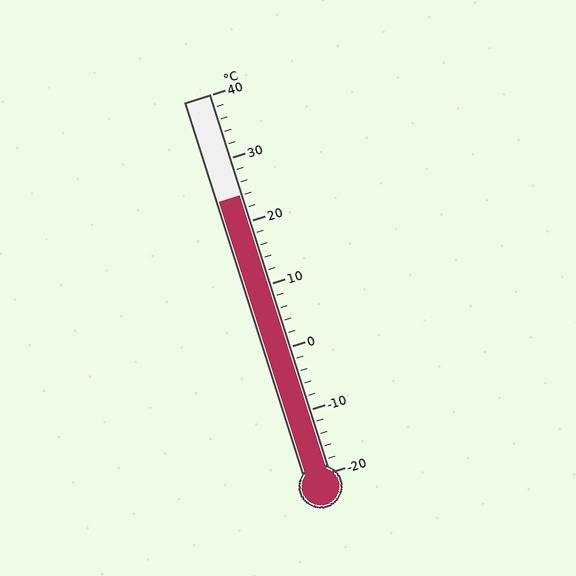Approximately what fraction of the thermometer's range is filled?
The thermometer is filled to approximately 75% of its range.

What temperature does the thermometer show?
The thermometer shows approximately 24°C.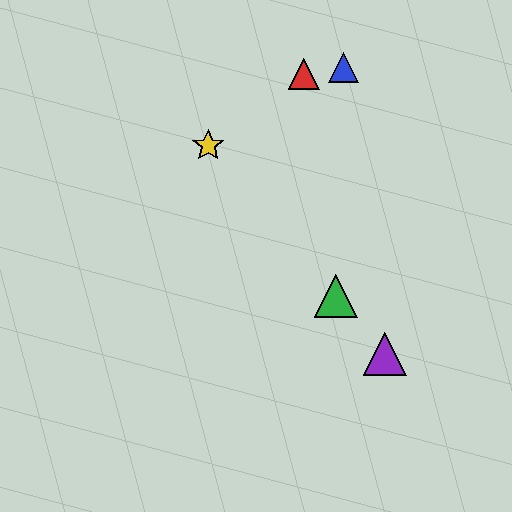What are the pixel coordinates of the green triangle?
The green triangle is at (336, 296).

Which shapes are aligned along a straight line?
The green triangle, the yellow star, the purple triangle are aligned along a straight line.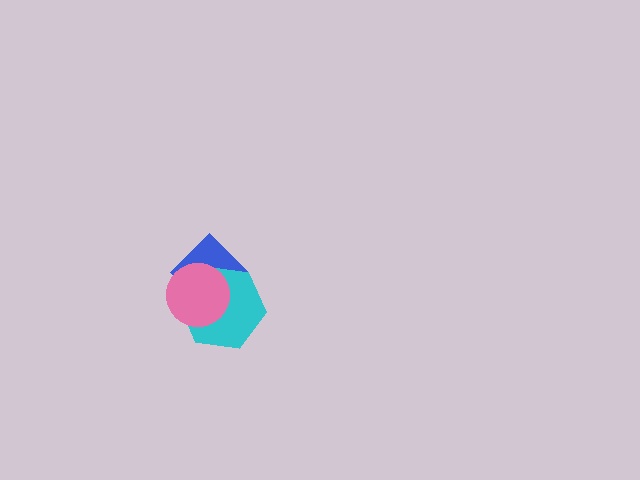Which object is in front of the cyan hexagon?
The pink circle is in front of the cyan hexagon.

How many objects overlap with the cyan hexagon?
2 objects overlap with the cyan hexagon.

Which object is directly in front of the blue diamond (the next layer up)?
The cyan hexagon is directly in front of the blue diamond.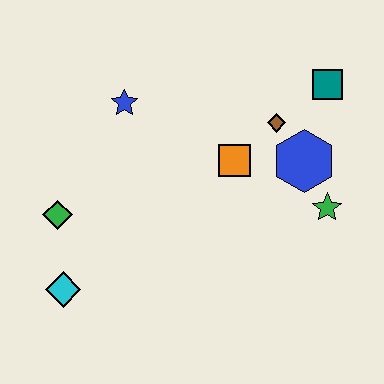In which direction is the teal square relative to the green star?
The teal square is above the green star.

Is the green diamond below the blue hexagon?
Yes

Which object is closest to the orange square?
The brown diamond is closest to the orange square.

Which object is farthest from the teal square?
The cyan diamond is farthest from the teal square.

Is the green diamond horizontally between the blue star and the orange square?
No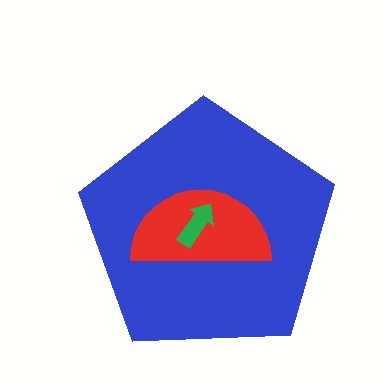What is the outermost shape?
The blue pentagon.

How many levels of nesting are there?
3.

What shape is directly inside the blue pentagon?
The red semicircle.